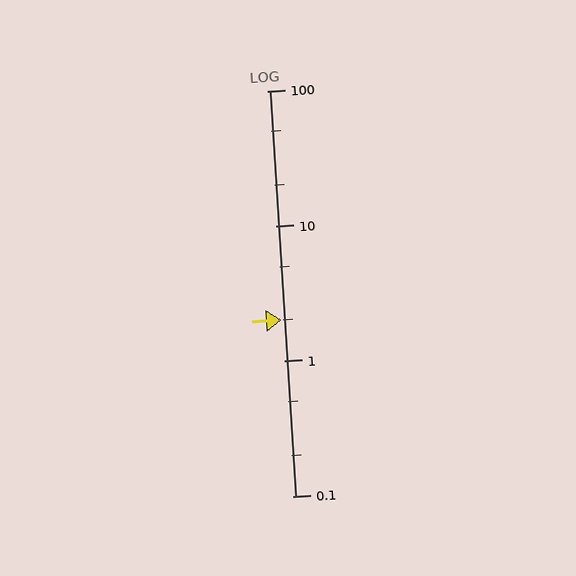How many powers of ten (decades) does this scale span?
The scale spans 3 decades, from 0.1 to 100.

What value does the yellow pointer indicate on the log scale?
The pointer indicates approximately 2.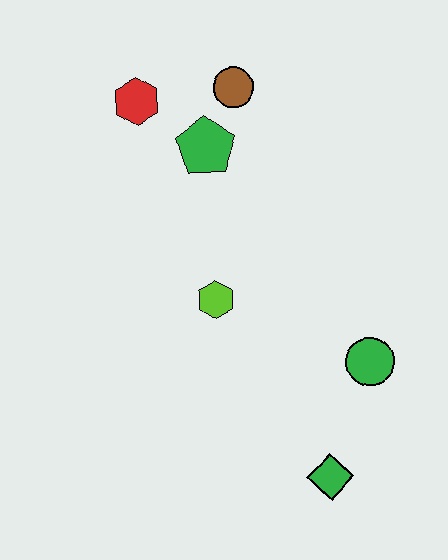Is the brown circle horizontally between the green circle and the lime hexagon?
Yes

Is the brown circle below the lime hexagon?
No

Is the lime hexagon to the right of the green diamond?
No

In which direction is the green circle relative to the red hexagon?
The green circle is below the red hexagon.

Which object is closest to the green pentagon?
The brown circle is closest to the green pentagon.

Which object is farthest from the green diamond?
The red hexagon is farthest from the green diamond.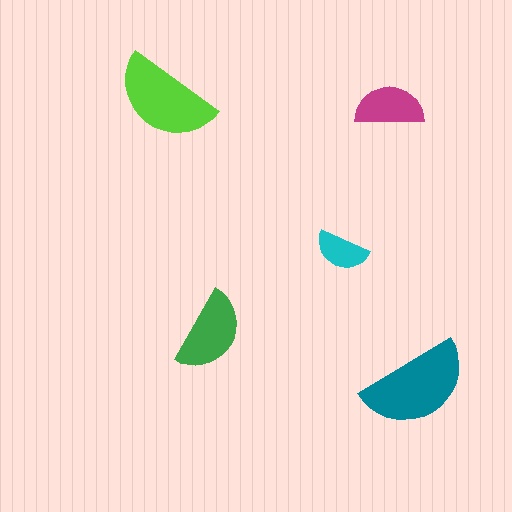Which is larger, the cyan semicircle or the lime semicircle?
The lime one.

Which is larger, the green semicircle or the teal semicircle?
The teal one.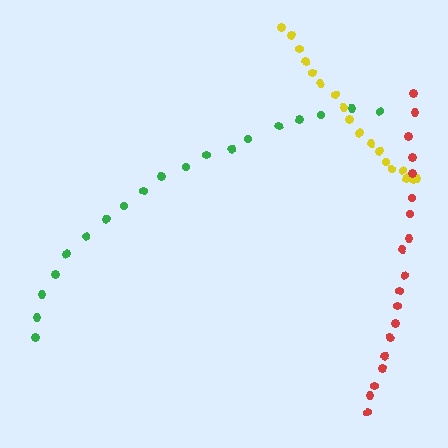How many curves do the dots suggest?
There are 3 distinct paths.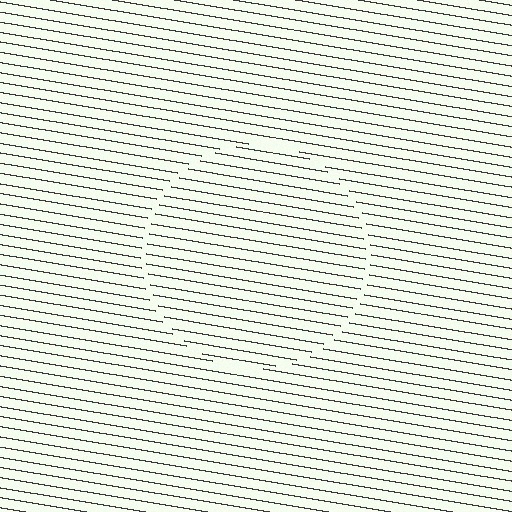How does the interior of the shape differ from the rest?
The interior of the shape contains the same grating, shifted by half a period — the contour is defined by the phase discontinuity where line-ends from the inner and outer gratings abut.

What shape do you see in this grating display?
An illusory circle. The interior of the shape contains the same grating, shifted by half a period — the contour is defined by the phase discontinuity where line-ends from the inner and outer gratings abut.